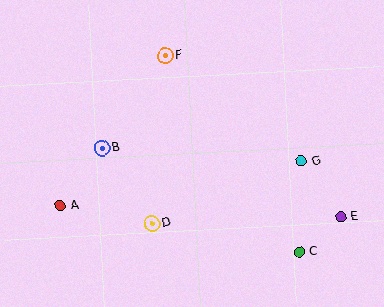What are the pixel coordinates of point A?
Point A is at (60, 206).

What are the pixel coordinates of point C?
Point C is at (299, 252).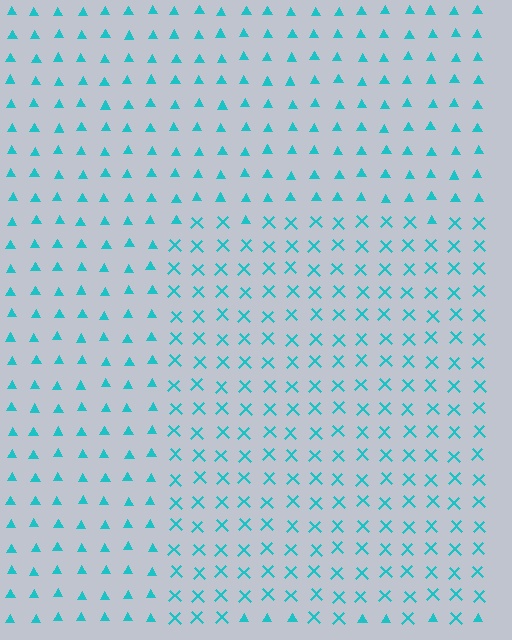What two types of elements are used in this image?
The image uses X marks inside the rectangle region and triangles outside it.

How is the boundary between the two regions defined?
The boundary is defined by a change in element shape: X marks inside vs. triangles outside. All elements share the same color and spacing.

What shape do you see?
I see a rectangle.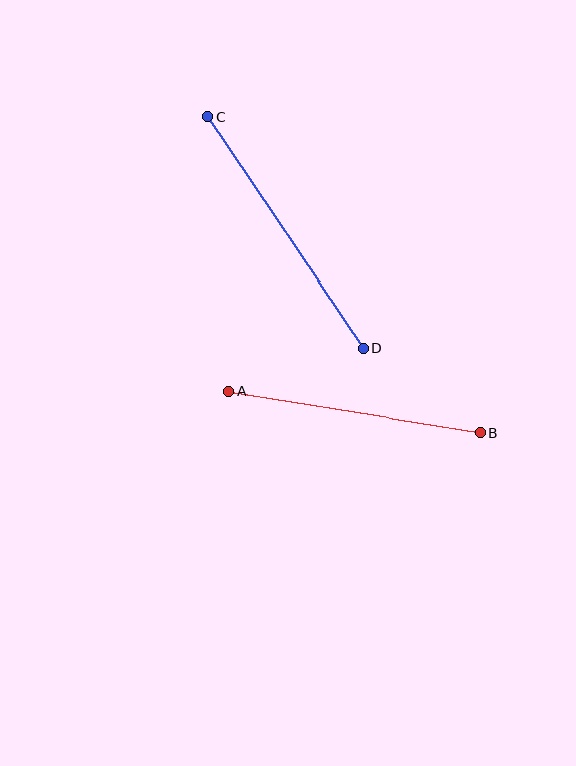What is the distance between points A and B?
The distance is approximately 255 pixels.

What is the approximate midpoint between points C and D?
The midpoint is at approximately (286, 232) pixels.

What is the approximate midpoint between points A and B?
The midpoint is at approximately (354, 412) pixels.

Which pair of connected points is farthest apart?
Points C and D are farthest apart.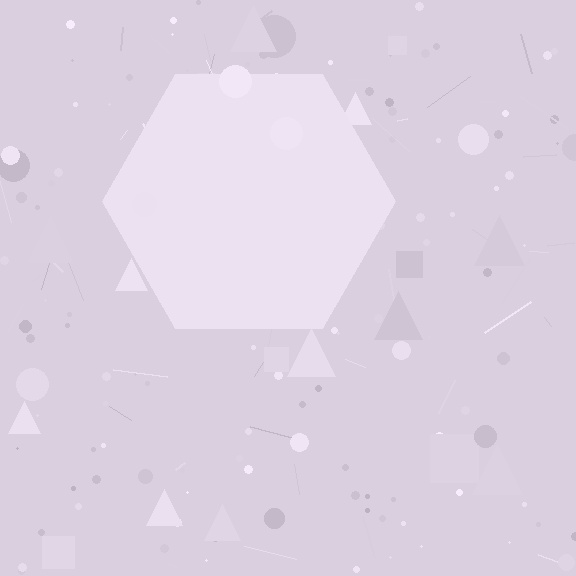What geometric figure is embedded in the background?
A hexagon is embedded in the background.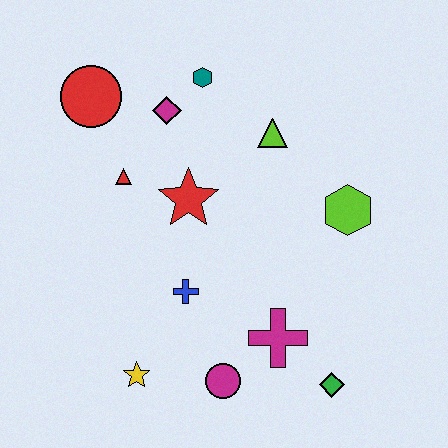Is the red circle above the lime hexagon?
Yes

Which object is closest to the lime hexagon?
The lime triangle is closest to the lime hexagon.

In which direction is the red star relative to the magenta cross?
The red star is above the magenta cross.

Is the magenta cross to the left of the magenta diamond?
No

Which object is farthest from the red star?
The green diamond is farthest from the red star.